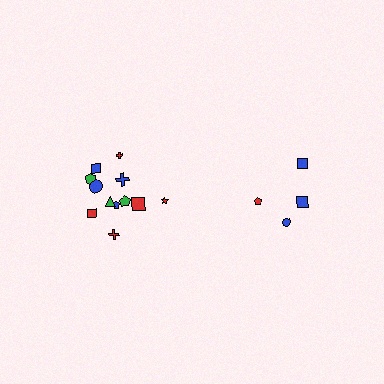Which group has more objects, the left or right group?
The left group.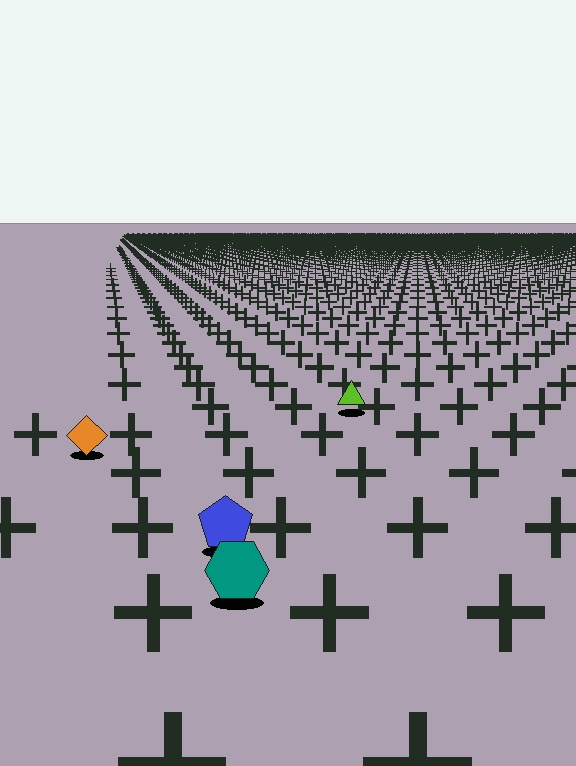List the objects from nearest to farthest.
From nearest to farthest: the teal hexagon, the blue pentagon, the orange diamond, the lime triangle.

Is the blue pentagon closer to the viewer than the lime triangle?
Yes. The blue pentagon is closer — you can tell from the texture gradient: the ground texture is coarser near it.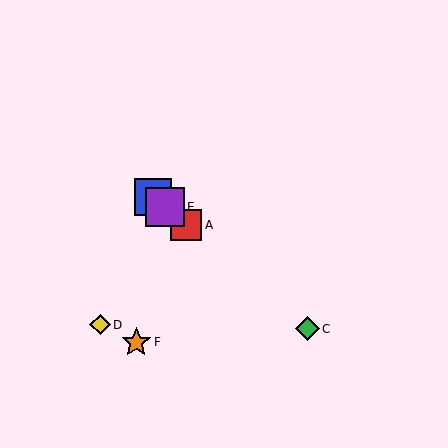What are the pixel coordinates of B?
Object B is at (153, 197).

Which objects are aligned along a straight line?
Objects A, B, C, E are aligned along a straight line.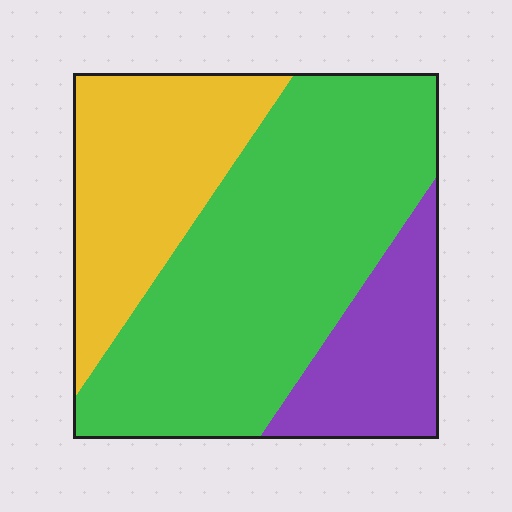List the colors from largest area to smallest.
From largest to smallest: green, yellow, purple.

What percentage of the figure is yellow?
Yellow covers around 25% of the figure.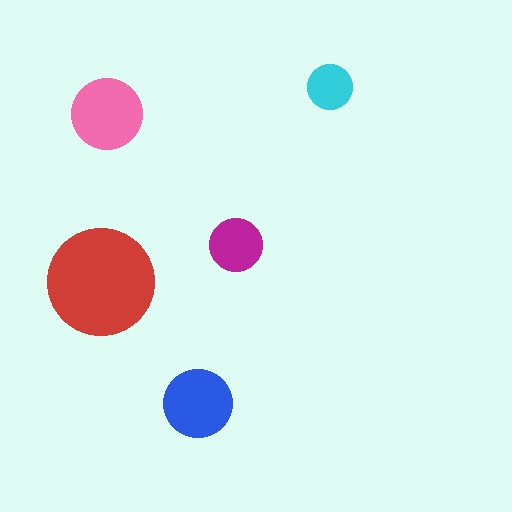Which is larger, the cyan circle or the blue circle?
The blue one.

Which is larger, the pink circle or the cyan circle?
The pink one.